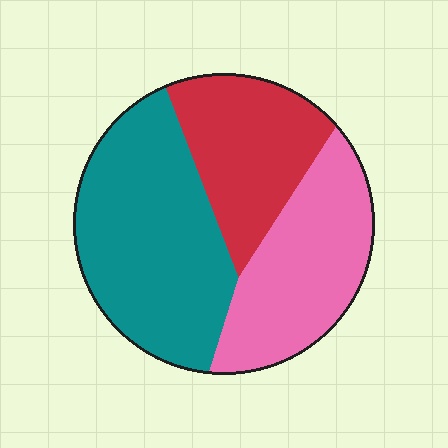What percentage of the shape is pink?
Pink takes up about one third (1/3) of the shape.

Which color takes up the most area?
Teal, at roughly 45%.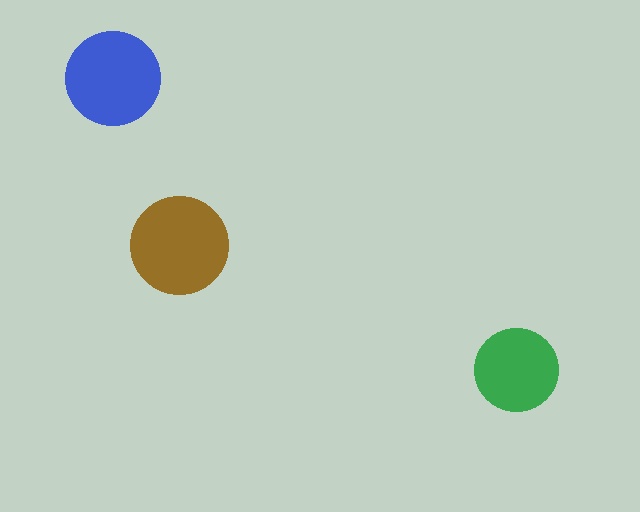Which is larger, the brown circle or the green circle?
The brown one.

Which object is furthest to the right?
The green circle is rightmost.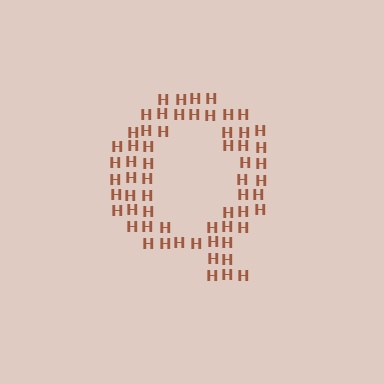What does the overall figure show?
The overall figure shows the letter Q.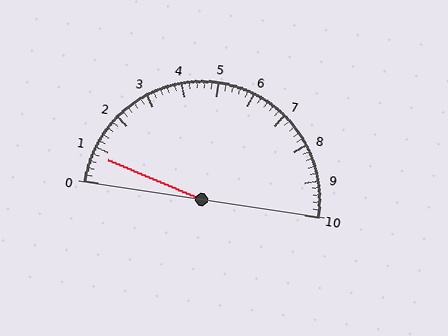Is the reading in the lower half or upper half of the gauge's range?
The reading is in the lower half of the range (0 to 10).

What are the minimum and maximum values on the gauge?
The gauge ranges from 0 to 10.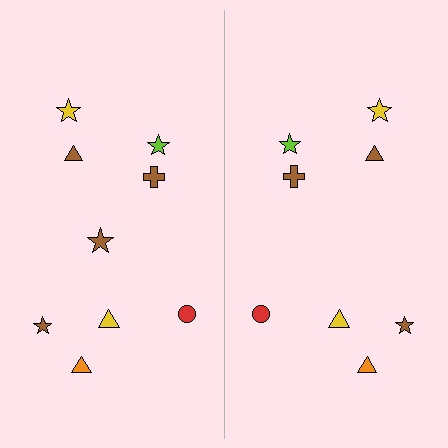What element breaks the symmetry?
A brown star is missing from the right side.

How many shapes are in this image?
There are 17 shapes in this image.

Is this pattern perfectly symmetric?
No, the pattern is not perfectly symmetric. A brown star is missing from the right side.